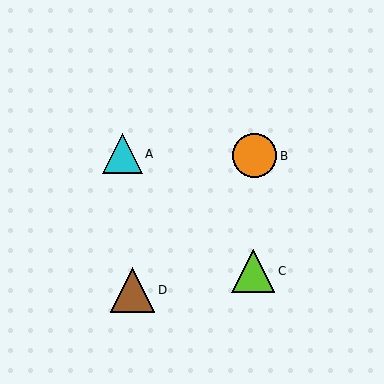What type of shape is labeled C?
Shape C is a lime triangle.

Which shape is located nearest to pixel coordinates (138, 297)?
The brown triangle (labeled D) at (132, 290) is nearest to that location.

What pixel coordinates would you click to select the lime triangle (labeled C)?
Click at (253, 271) to select the lime triangle C.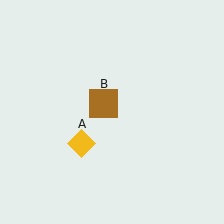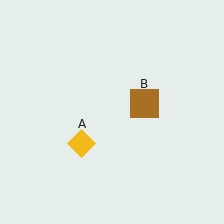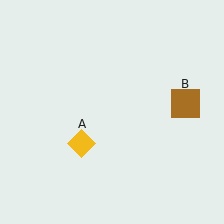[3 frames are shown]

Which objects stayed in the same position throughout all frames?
Yellow diamond (object A) remained stationary.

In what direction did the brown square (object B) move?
The brown square (object B) moved right.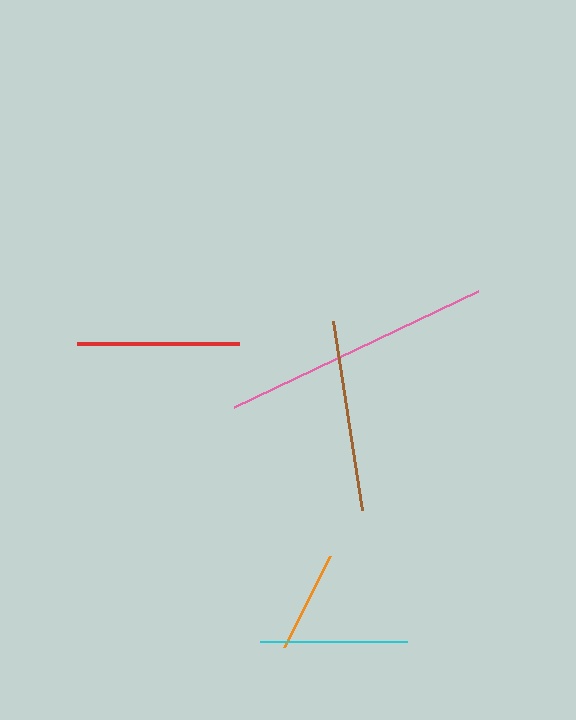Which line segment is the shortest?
The orange line is the shortest at approximately 102 pixels.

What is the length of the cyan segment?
The cyan segment is approximately 147 pixels long.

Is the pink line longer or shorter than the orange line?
The pink line is longer than the orange line.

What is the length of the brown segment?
The brown segment is approximately 191 pixels long.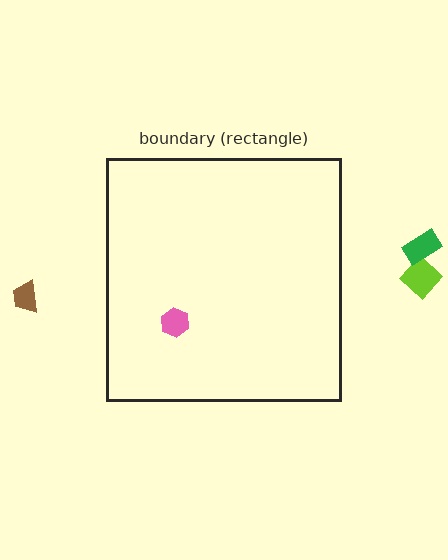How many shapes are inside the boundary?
1 inside, 3 outside.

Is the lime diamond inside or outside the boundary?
Outside.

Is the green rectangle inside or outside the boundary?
Outside.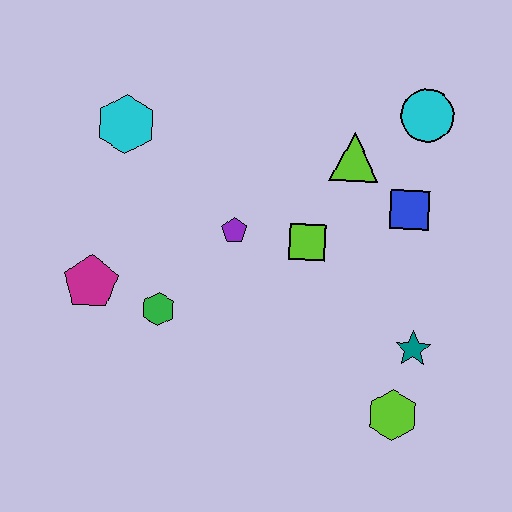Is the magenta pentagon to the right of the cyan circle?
No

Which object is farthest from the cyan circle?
The magenta pentagon is farthest from the cyan circle.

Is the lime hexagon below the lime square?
Yes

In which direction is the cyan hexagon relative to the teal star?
The cyan hexagon is to the left of the teal star.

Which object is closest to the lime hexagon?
The teal star is closest to the lime hexagon.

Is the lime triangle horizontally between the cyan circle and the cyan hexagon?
Yes